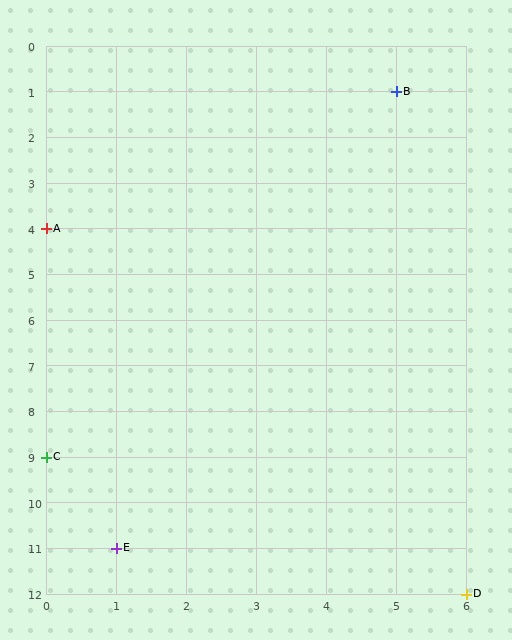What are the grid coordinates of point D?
Point D is at grid coordinates (6, 12).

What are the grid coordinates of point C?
Point C is at grid coordinates (0, 9).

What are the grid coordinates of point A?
Point A is at grid coordinates (0, 4).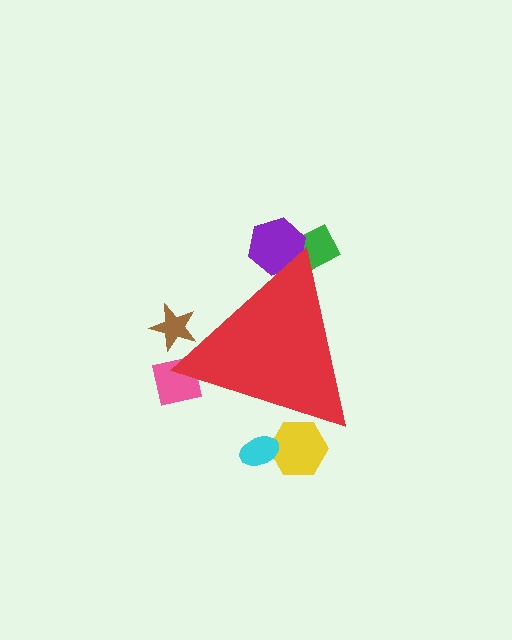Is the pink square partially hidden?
Yes, the pink square is partially hidden behind the red triangle.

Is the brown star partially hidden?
Yes, the brown star is partially hidden behind the red triangle.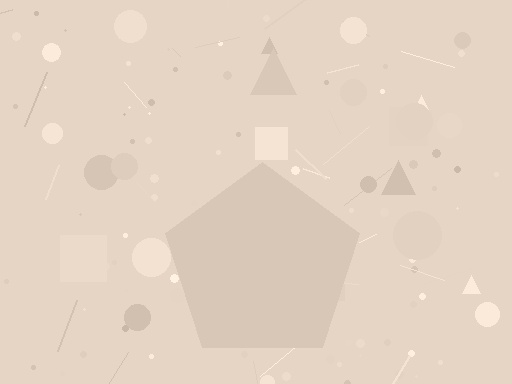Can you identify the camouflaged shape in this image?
The camouflaged shape is a pentagon.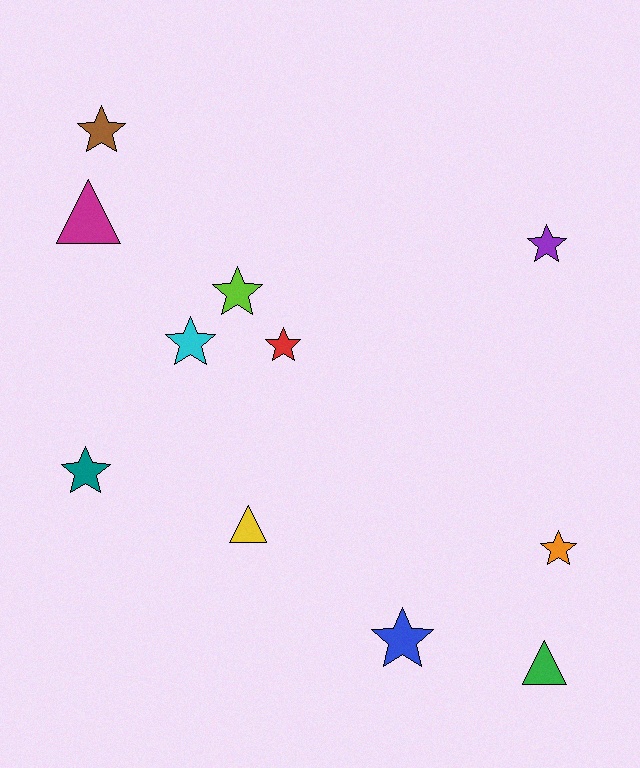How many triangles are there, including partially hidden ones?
There are 3 triangles.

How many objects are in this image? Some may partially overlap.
There are 11 objects.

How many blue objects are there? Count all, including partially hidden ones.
There is 1 blue object.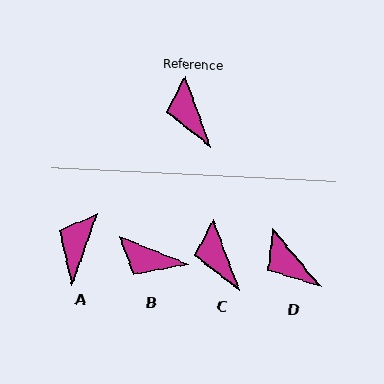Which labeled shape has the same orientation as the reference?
C.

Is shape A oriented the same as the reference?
No, it is off by about 40 degrees.